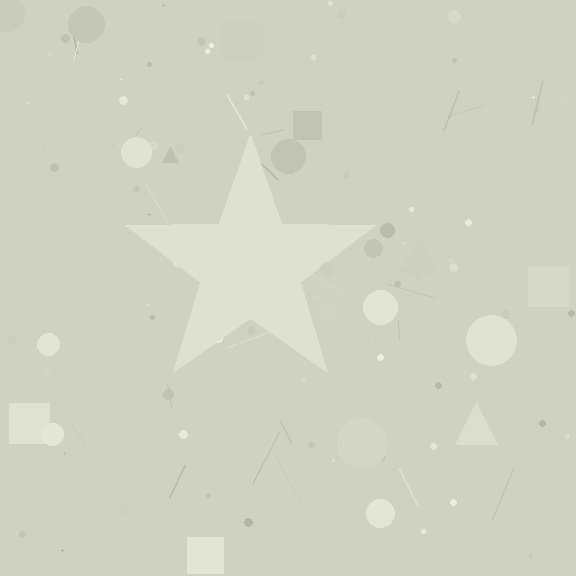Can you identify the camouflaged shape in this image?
The camouflaged shape is a star.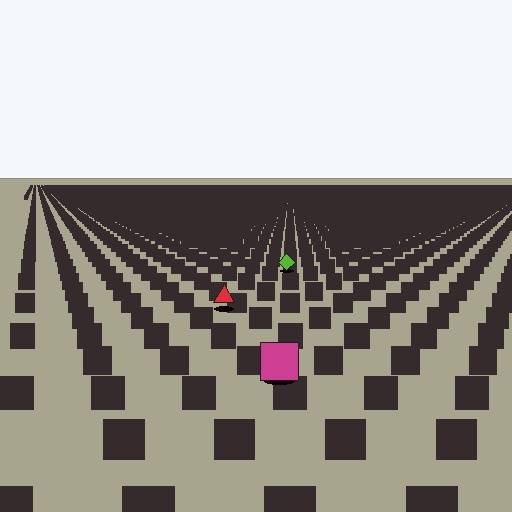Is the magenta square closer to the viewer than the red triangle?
Yes. The magenta square is closer — you can tell from the texture gradient: the ground texture is coarser near it.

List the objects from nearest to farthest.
From nearest to farthest: the magenta square, the red triangle, the lime diamond.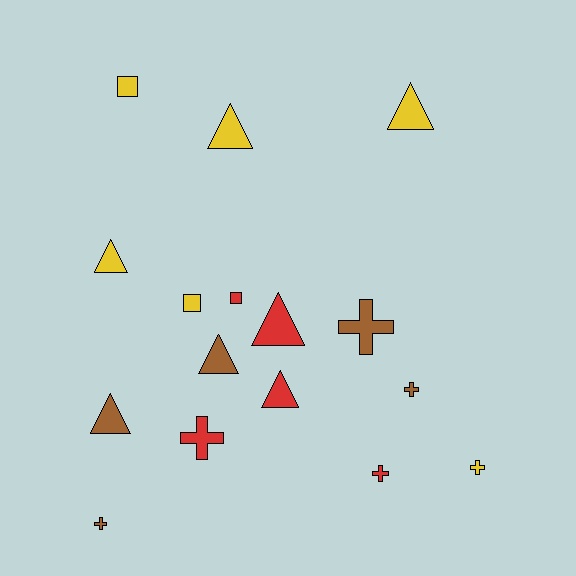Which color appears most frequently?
Yellow, with 6 objects.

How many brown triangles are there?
There are 2 brown triangles.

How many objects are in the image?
There are 16 objects.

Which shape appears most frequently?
Triangle, with 7 objects.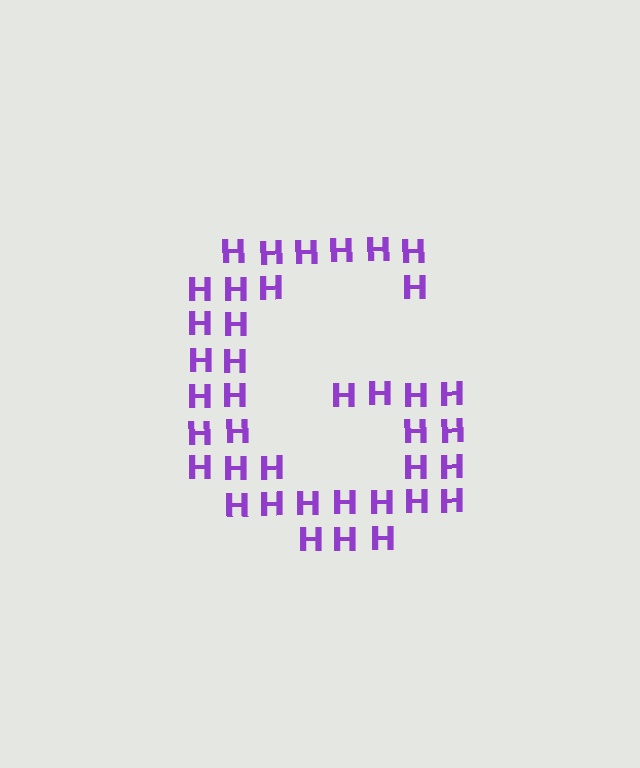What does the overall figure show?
The overall figure shows the letter G.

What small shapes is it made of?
It is made of small letter H's.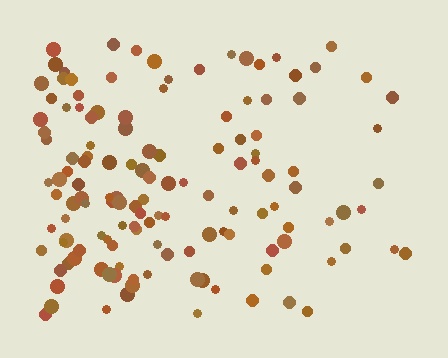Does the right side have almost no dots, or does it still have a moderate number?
Still a moderate number, just noticeably fewer than the left.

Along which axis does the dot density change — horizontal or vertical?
Horizontal.